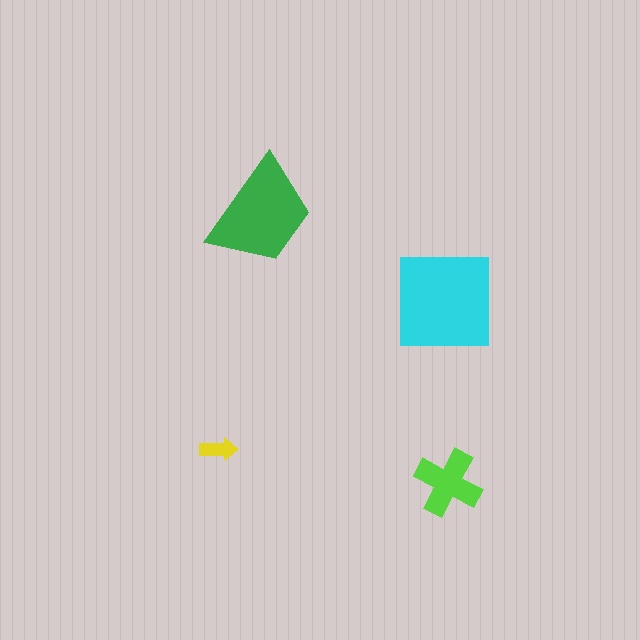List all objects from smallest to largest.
The yellow arrow, the lime cross, the green trapezoid, the cyan square.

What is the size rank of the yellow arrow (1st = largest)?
4th.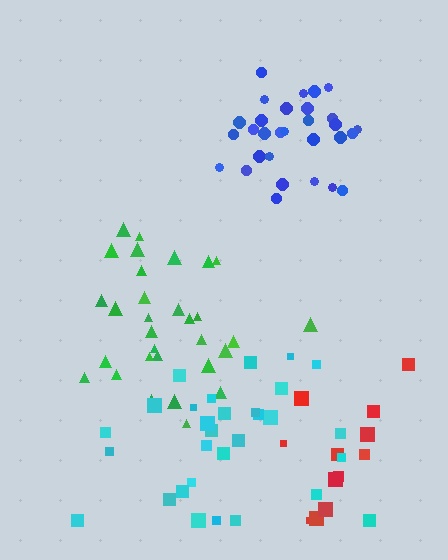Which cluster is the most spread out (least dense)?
Cyan.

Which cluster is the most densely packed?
Blue.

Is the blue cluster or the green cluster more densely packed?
Blue.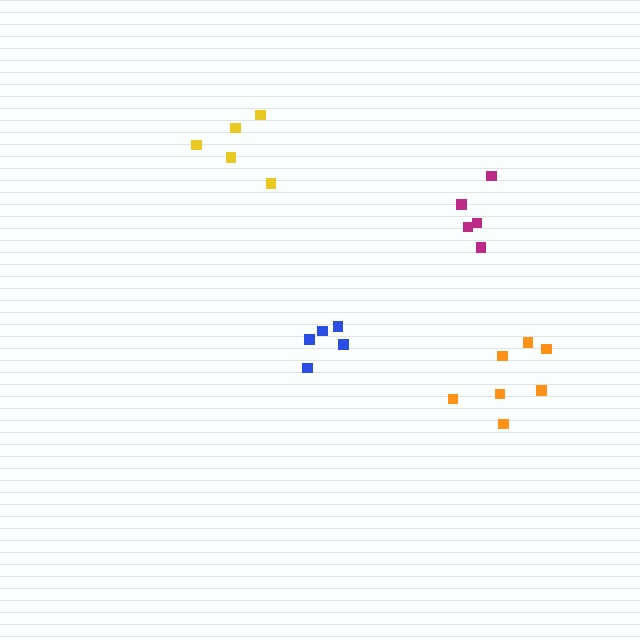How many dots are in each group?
Group 1: 5 dots, Group 2: 5 dots, Group 3: 7 dots, Group 4: 5 dots (22 total).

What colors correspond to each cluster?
The clusters are colored: blue, yellow, orange, magenta.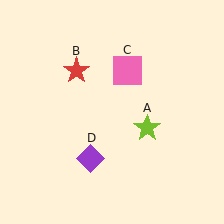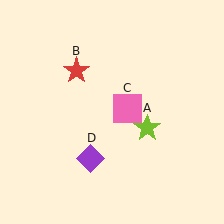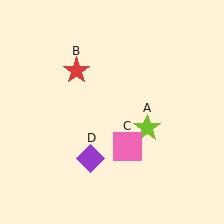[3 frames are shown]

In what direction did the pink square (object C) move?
The pink square (object C) moved down.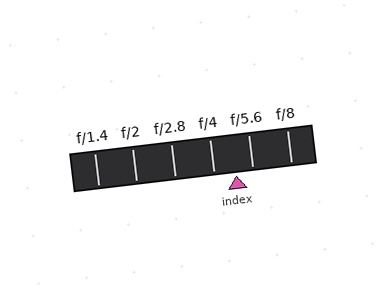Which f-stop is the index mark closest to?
The index mark is closest to f/5.6.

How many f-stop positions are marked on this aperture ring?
There are 6 f-stop positions marked.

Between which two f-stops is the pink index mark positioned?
The index mark is between f/4 and f/5.6.